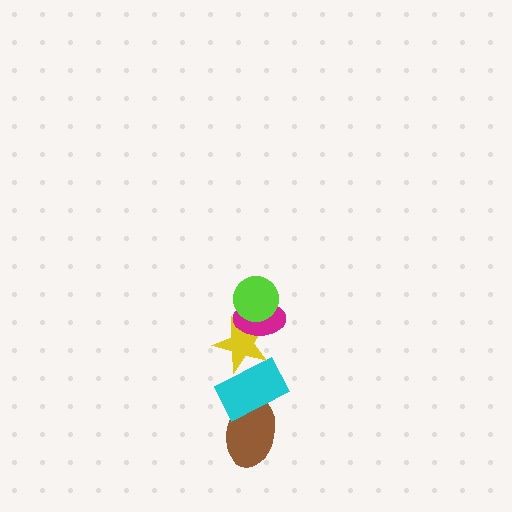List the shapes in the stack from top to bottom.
From top to bottom: the lime circle, the magenta ellipse, the yellow star, the cyan rectangle, the brown ellipse.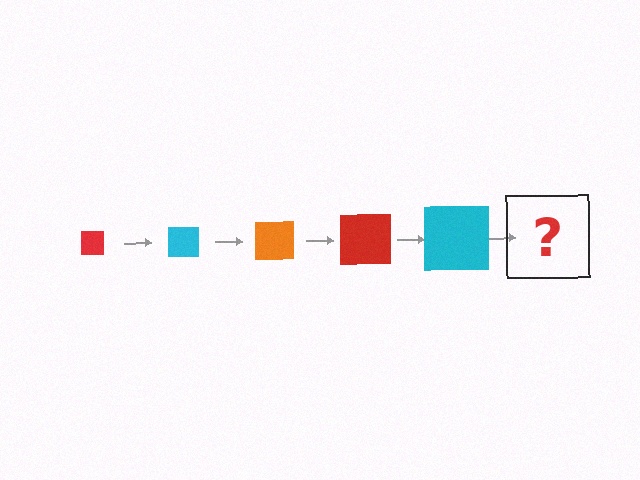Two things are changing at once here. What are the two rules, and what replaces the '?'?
The two rules are that the square grows larger each step and the color cycles through red, cyan, and orange. The '?' should be an orange square, larger than the previous one.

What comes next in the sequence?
The next element should be an orange square, larger than the previous one.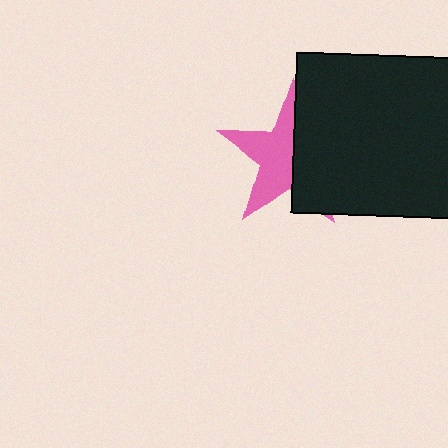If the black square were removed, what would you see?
You would see the complete pink star.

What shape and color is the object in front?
The object in front is a black square.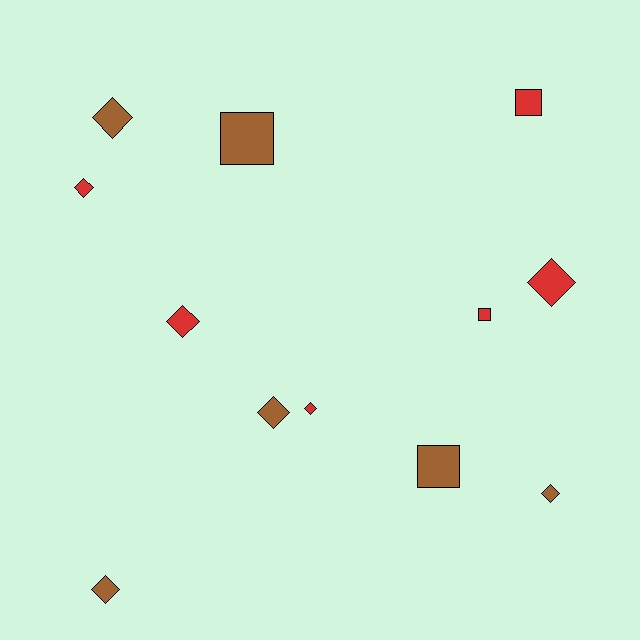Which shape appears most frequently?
Diamond, with 8 objects.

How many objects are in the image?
There are 12 objects.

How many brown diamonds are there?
There are 4 brown diamonds.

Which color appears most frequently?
Red, with 6 objects.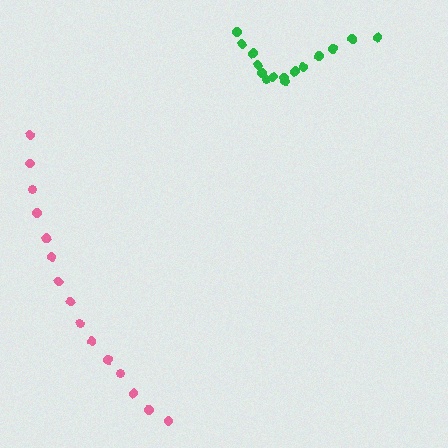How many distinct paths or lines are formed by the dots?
There are 2 distinct paths.